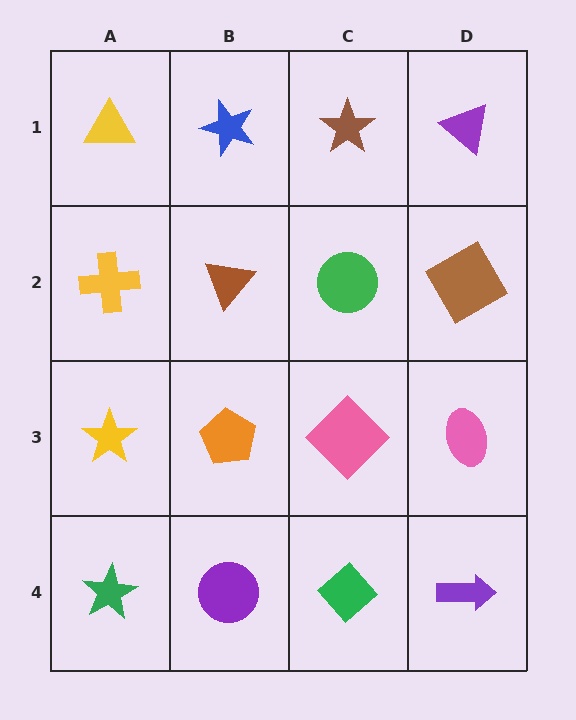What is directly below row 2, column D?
A pink ellipse.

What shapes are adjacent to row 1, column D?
A brown square (row 2, column D), a brown star (row 1, column C).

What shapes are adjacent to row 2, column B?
A blue star (row 1, column B), an orange pentagon (row 3, column B), a yellow cross (row 2, column A), a green circle (row 2, column C).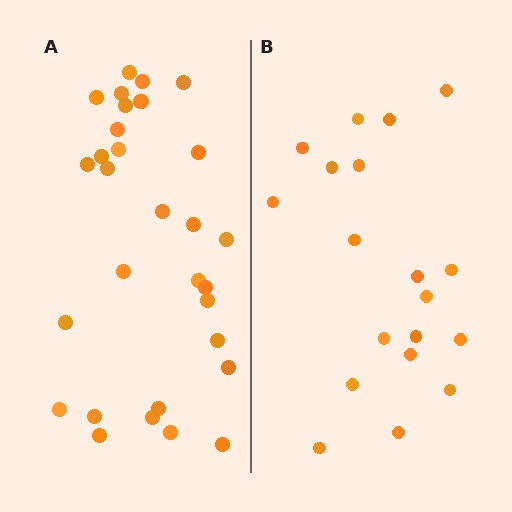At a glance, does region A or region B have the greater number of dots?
Region A (the left region) has more dots.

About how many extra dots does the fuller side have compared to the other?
Region A has roughly 12 or so more dots than region B.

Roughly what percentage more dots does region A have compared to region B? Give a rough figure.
About 60% more.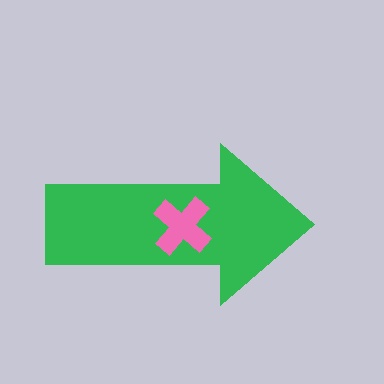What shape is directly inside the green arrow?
The pink cross.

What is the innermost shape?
The pink cross.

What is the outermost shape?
The green arrow.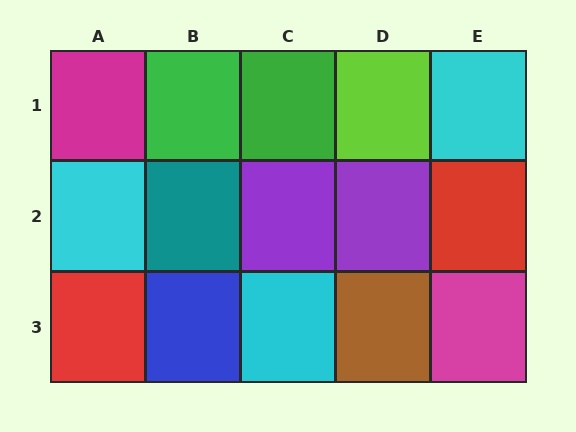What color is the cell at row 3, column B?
Blue.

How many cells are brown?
1 cell is brown.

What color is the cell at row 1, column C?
Green.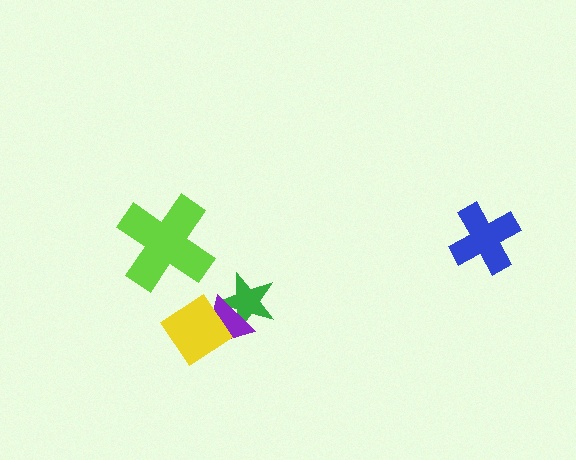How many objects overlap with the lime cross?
0 objects overlap with the lime cross.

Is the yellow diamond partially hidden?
No, no other shape covers it.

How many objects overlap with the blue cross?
0 objects overlap with the blue cross.